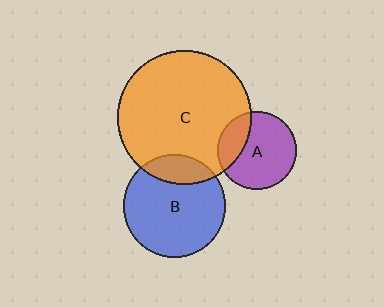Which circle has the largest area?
Circle C (orange).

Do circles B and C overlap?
Yes.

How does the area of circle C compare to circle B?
Approximately 1.7 times.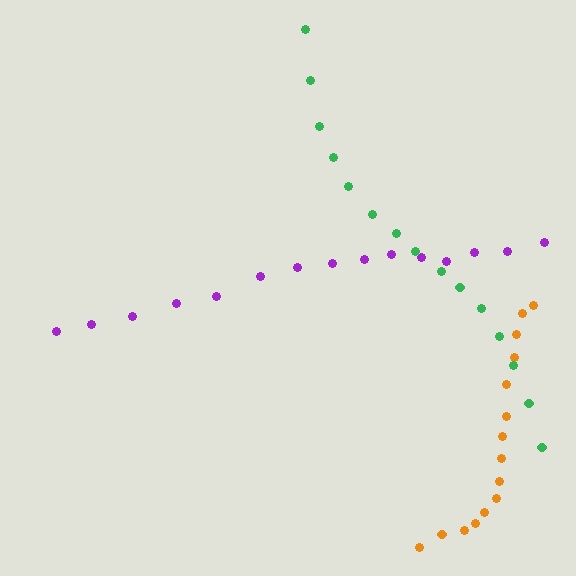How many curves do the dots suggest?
There are 3 distinct paths.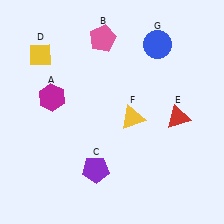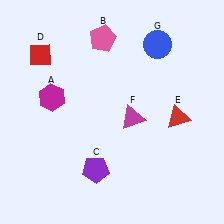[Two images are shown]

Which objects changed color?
D changed from yellow to red. F changed from yellow to magenta.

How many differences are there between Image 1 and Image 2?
There are 2 differences between the two images.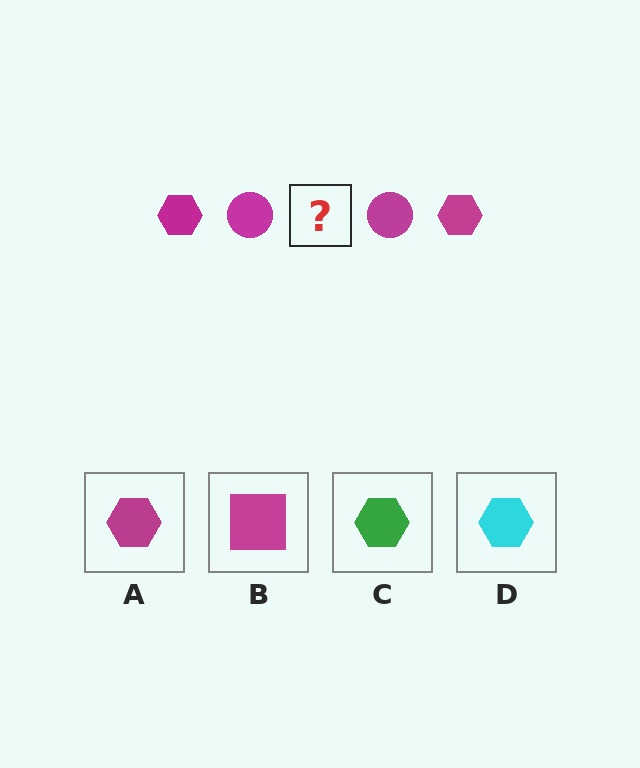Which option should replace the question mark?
Option A.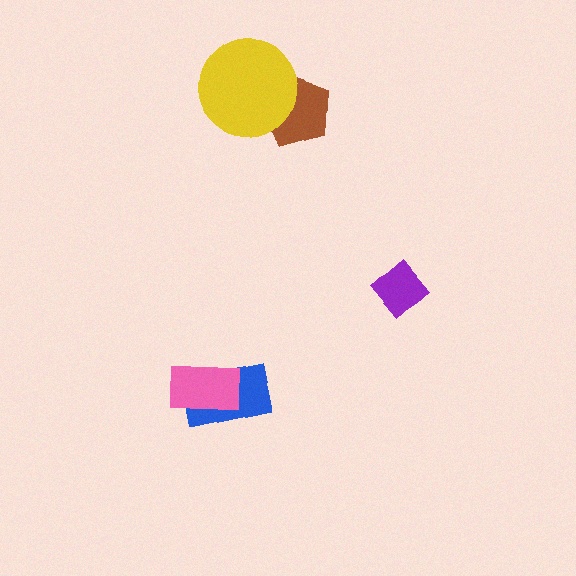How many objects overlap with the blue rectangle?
1 object overlaps with the blue rectangle.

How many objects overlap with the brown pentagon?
1 object overlaps with the brown pentagon.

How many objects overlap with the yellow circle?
1 object overlaps with the yellow circle.